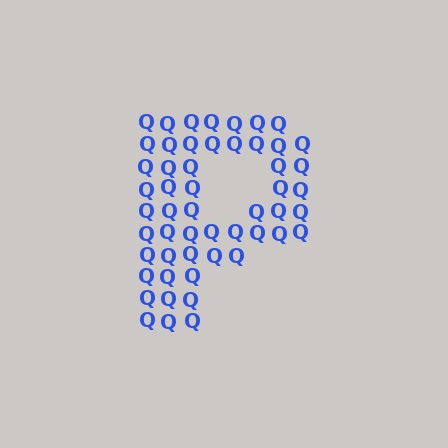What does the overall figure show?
The overall figure shows the letter P.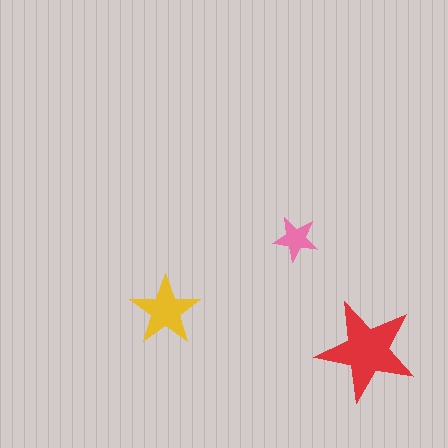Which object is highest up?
The pink star is topmost.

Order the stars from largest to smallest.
the red one, the yellow one, the pink one.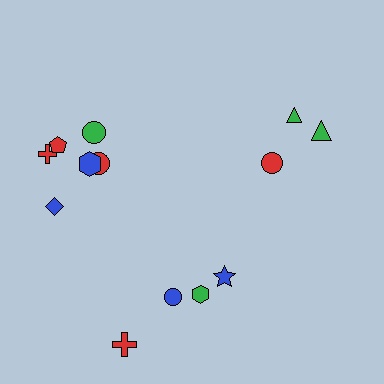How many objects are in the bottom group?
There are 4 objects.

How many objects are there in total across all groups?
There are 13 objects.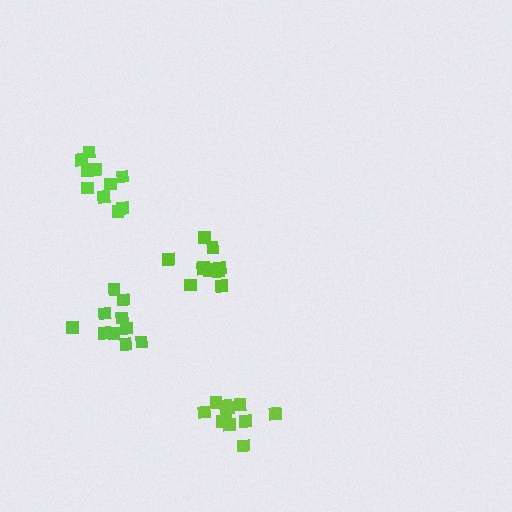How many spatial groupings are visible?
There are 4 spatial groupings.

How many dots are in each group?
Group 1: 11 dots, Group 2: 11 dots, Group 3: 10 dots, Group 4: 11 dots (43 total).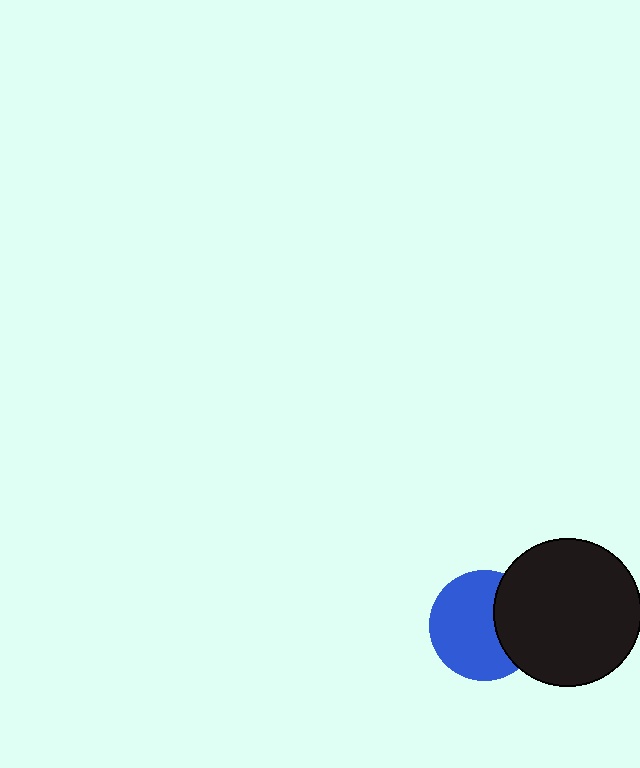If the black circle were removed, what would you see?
You would see the complete blue circle.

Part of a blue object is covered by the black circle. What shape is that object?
It is a circle.